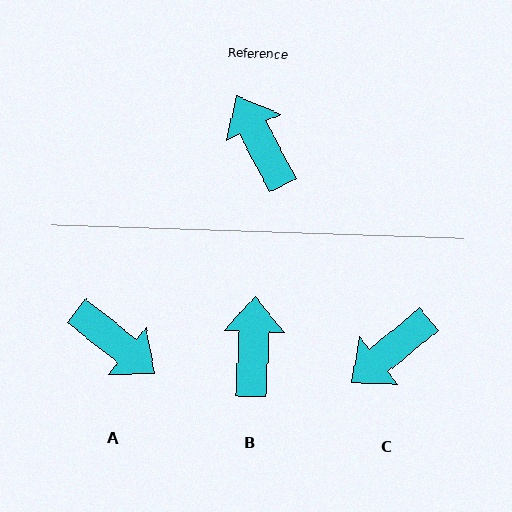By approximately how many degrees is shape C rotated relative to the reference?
Approximately 102 degrees counter-clockwise.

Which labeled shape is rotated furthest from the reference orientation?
A, about 155 degrees away.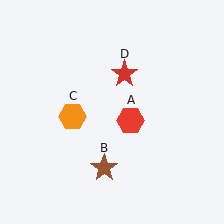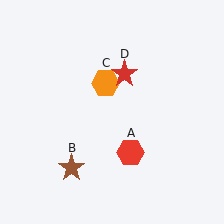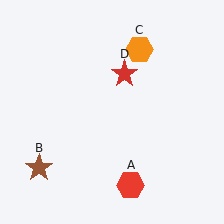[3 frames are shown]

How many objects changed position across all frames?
3 objects changed position: red hexagon (object A), brown star (object B), orange hexagon (object C).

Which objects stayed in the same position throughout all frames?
Red star (object D) remained stationary.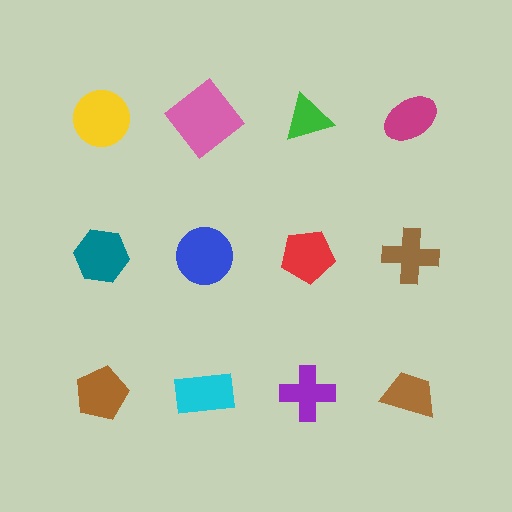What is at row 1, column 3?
A green triangle.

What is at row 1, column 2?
A pink diamond.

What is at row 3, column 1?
A brown pentagon.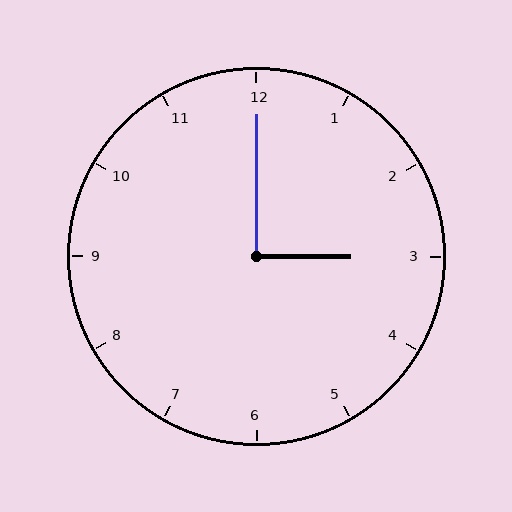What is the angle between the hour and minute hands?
Approximately 90 degrees.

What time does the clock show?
3:00.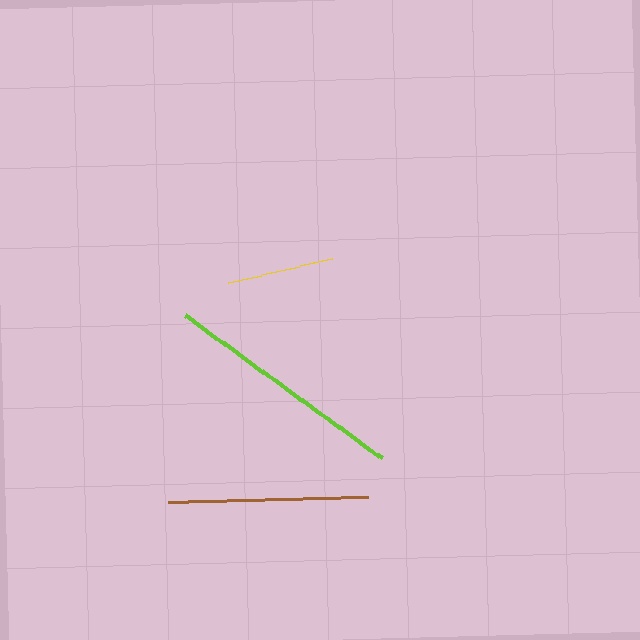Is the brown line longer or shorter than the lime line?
The lime line is longer than the brown line.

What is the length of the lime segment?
The lime segment is approximately 243 pixels long.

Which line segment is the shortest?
The yellow line is the shortest at approximately 107 pixels.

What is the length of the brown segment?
The brown segment is approximately 200 pixels long.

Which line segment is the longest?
The lime line is the longest at approximately 243 pixels.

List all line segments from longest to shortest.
From longest to shortest: lime, brown, yellow.